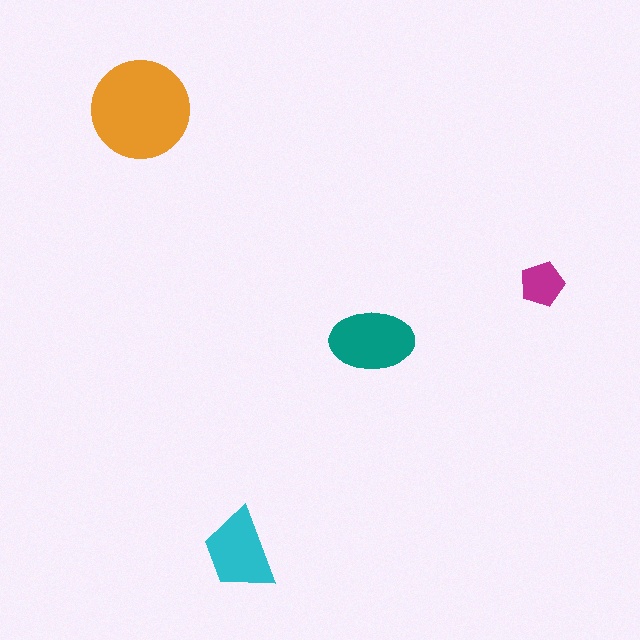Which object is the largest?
The orange circle.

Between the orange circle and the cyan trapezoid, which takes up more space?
The orange circle.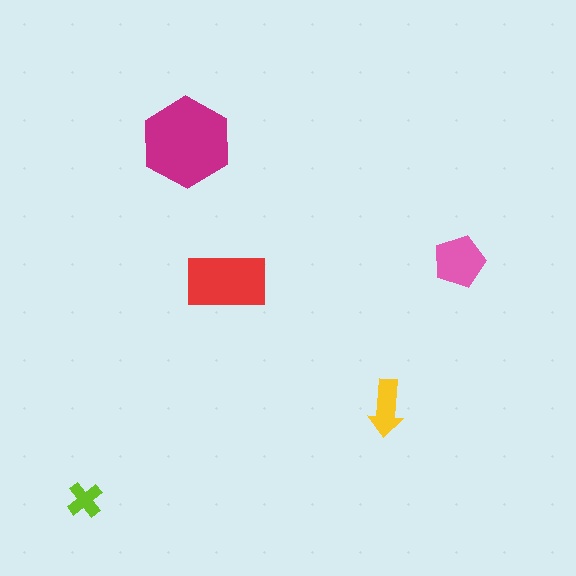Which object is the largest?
The magenta hexagon.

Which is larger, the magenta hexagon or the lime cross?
The magenta hexagon.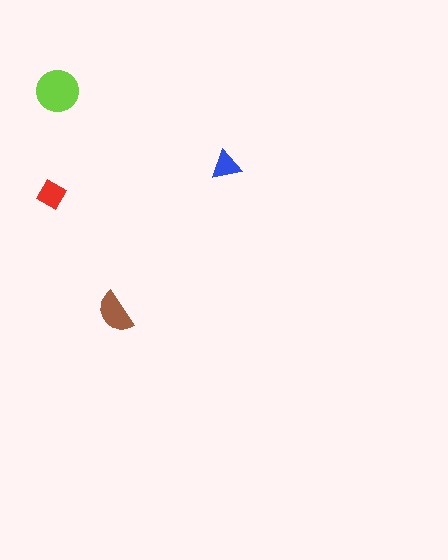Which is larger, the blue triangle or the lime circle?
The lime circle.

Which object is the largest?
The lime circle.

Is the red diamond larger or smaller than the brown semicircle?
Smaller.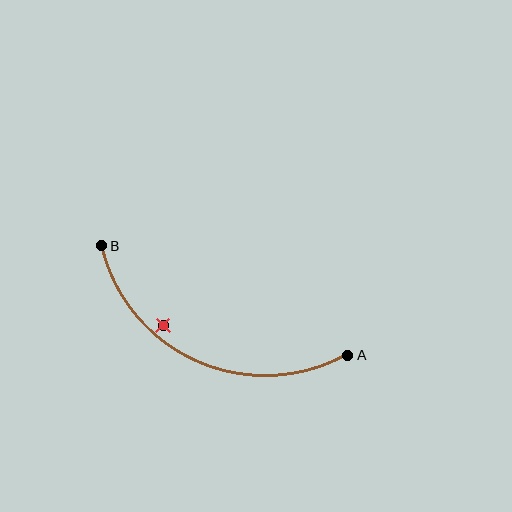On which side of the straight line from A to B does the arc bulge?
The arc bulges below the straight line connecting A and B.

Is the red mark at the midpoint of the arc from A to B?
No — the red mark does not lie on the arc at all. It sits slightly inside the curve.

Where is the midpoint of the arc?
The arc midpoint is the point on the curve farthest from the straight line joining A and B. It sits below that line.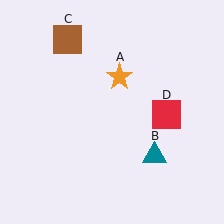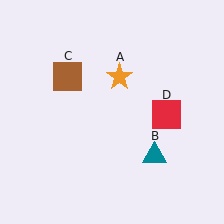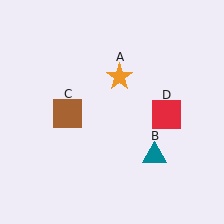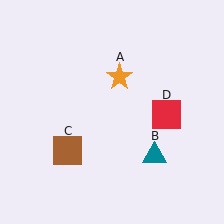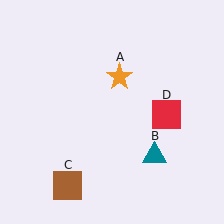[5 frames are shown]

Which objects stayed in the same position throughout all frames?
Orange star (object A) and teal triangle (object B) and red square (object D) remained stationary.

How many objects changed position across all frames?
1 object changed position: brown square (object C).